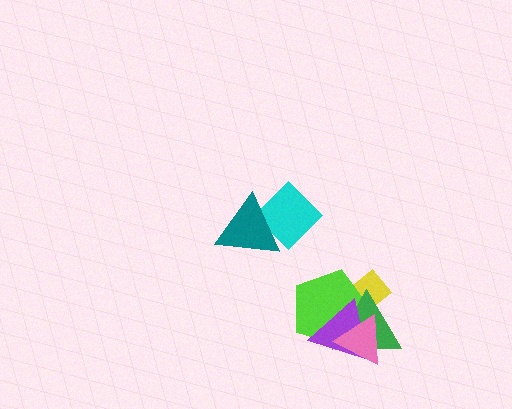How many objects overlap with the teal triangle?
1 object overlaps with the teal triangle.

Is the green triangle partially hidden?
Yes, it is partially covered by another shape.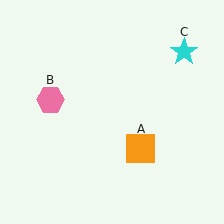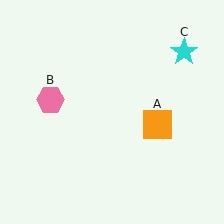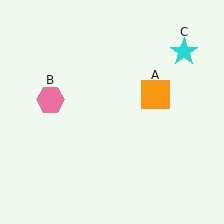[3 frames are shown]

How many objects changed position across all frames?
1 object changed position: orange square (object A).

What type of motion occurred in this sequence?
The orange square (object A) rotated counterclockwise around the center of the scene.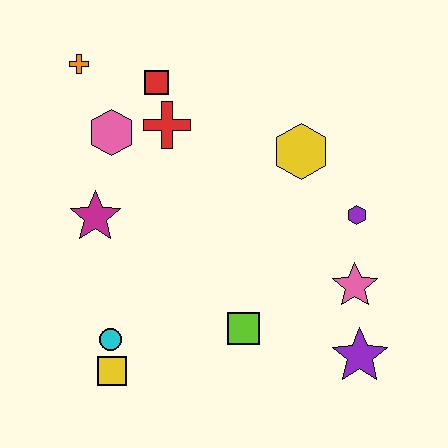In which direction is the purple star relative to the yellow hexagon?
The purple star is below the yellow hexagon.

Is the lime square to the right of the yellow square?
Yes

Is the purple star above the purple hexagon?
No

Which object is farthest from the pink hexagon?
The purple star is farthest from the pink hexagon.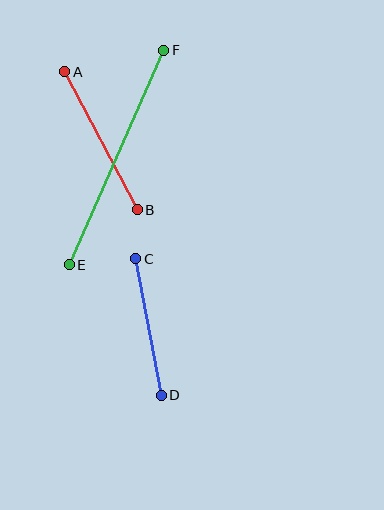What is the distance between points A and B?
The distance is approximately 156 pixels.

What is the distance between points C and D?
The distance is approximately 139 pixels.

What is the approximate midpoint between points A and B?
The midpoint is at approximately (101, 141) pixels.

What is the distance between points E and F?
The distance is approximately 234 pixels.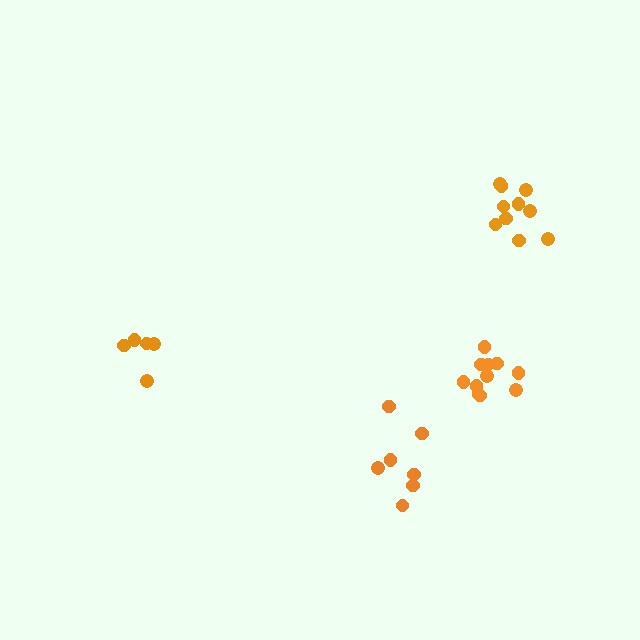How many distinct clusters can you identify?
There are 4 distinct clusters.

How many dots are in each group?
Group 1: 10 dots, Group 2: 7 dots, Group 3: 5 dots, Group 4: 11 dots (33 total).